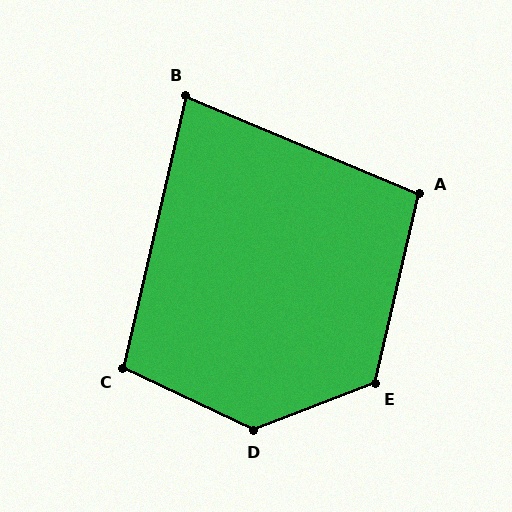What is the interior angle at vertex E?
Approximately 124 degrees (obtuse).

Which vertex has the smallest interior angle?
B, at approximately 80 degrees.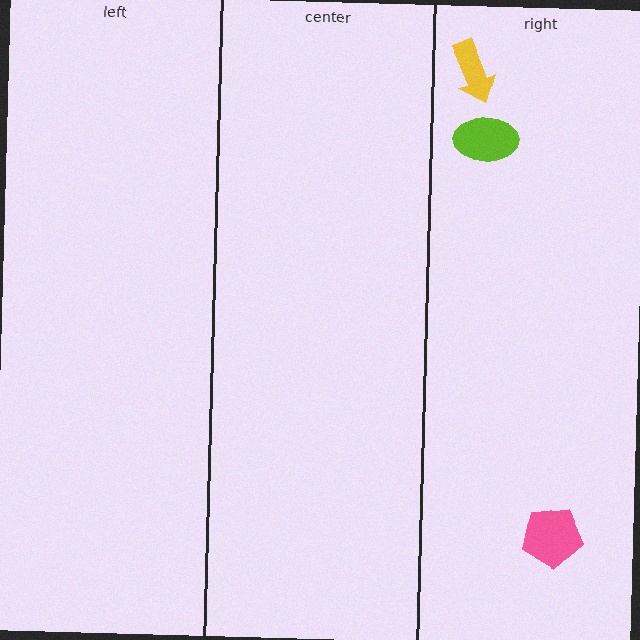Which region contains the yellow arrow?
The right region.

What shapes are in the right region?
The lime ellipse, the yellow arrow, the pink pentagon.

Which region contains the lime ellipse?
The right region.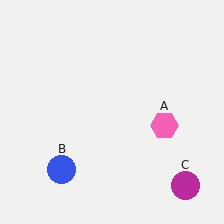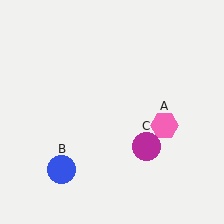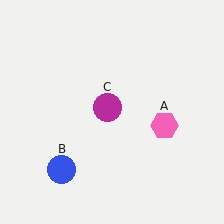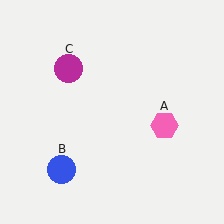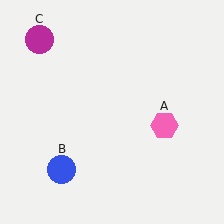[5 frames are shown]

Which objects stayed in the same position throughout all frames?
Pink hexagon (object A) and blue circle (object B) remained stationary.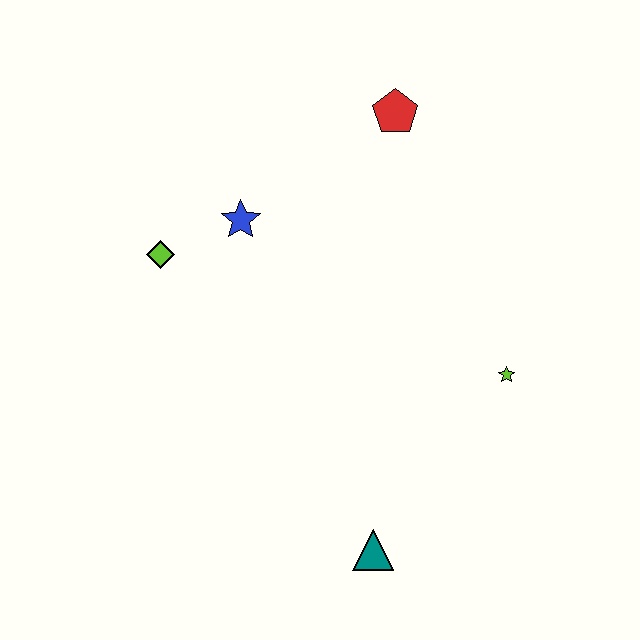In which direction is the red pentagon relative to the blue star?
The red pentagon is to the right of the blue star.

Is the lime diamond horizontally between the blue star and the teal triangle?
No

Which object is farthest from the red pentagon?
The teal triangle is farthest from the red pentagon.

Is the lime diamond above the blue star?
No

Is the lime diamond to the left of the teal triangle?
Yes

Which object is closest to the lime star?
The teal triangle is closest to the lime star.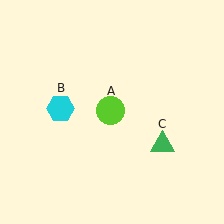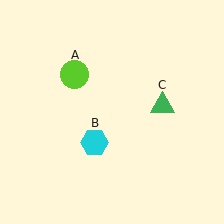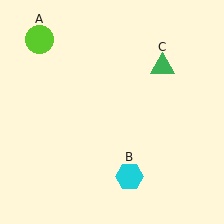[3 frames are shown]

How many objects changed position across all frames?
3 objects changed position: lime circle (object A), cyan hexagon (object B), green triangle (object C).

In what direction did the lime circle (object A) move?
The lime circle (object A) moved up and to the left.